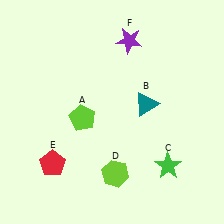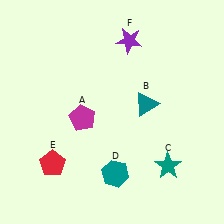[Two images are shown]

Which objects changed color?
A changed from lime to magenta. C changed from green to teal. D changed from lime to teal.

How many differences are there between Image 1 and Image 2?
There are 3 differences between the two images.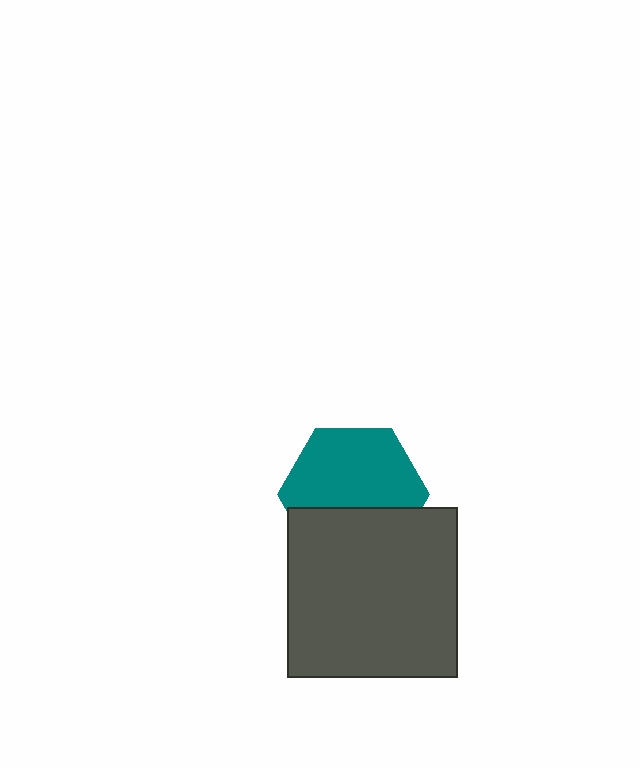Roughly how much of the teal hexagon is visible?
About half of it is visible (roughly 62%).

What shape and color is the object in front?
The object in front is a dark gray square.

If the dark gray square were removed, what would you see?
You would see the complete teal hexagon.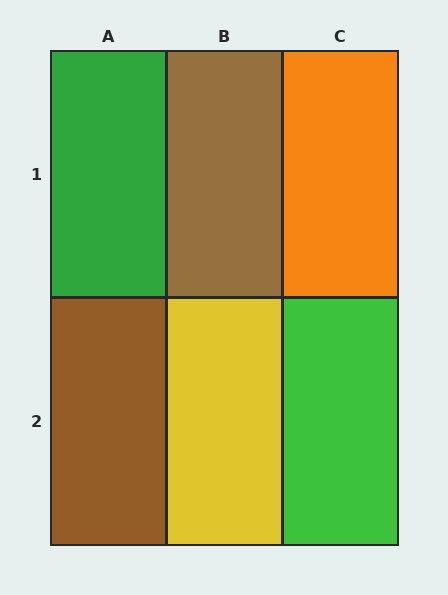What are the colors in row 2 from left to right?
Brown, yellow, green.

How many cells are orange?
1 cell is orange.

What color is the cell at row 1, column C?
Orange.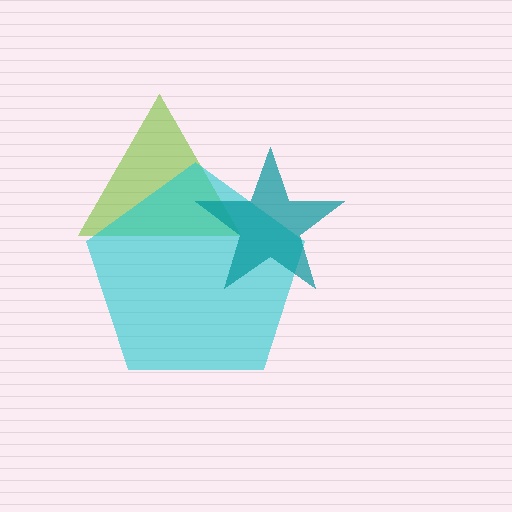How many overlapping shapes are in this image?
There are 3 overlapping shapes in the image.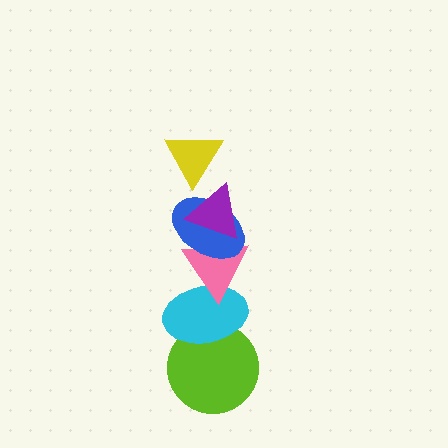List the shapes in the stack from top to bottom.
From top to bottom: the yellow triangle, the purple triangle, the blue ellipse, the pink triangle, the cyan ellipse, the lime circle.